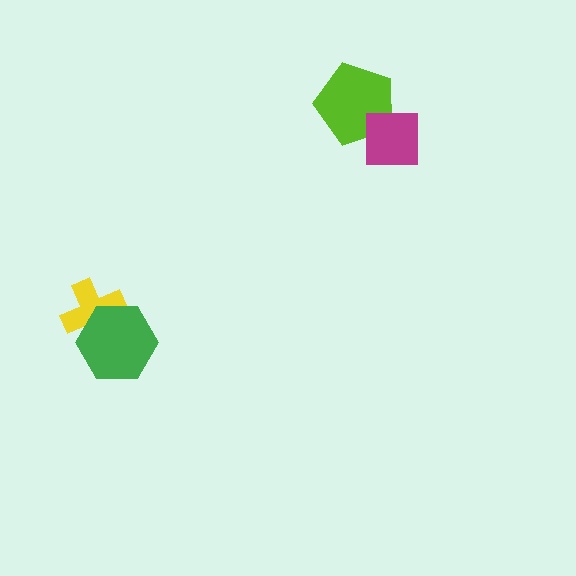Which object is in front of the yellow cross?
The green hexagon is in front of the yellow cross.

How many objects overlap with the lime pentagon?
1 object overlaps with the lime pentagon.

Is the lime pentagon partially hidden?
Yes, it is partially covered by another shape.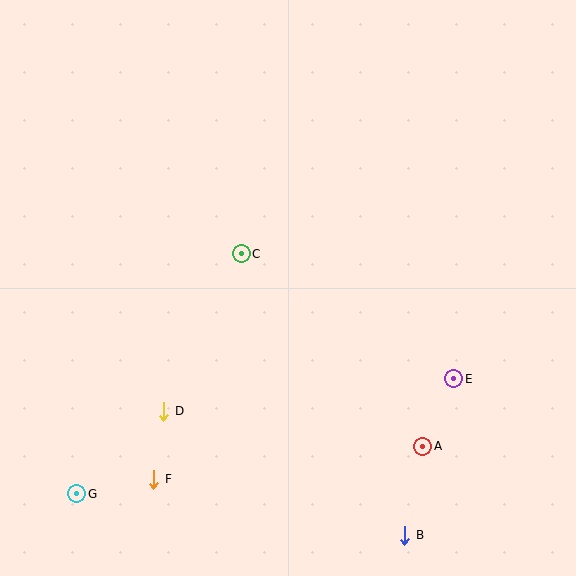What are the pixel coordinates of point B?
Point B is at (405, 535).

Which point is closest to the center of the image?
Point C at (241, 254) is closest to the center.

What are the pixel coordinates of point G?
Point G is at (77, 494).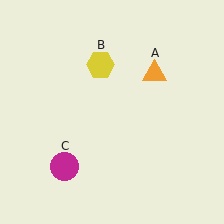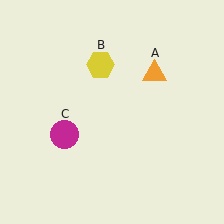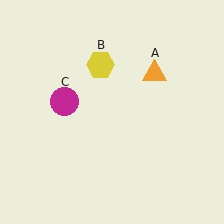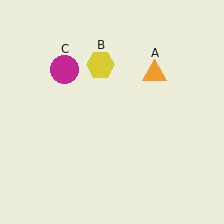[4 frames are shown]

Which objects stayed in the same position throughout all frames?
Orange triangle (object A) and yellow hexagon (object B) remained stationary.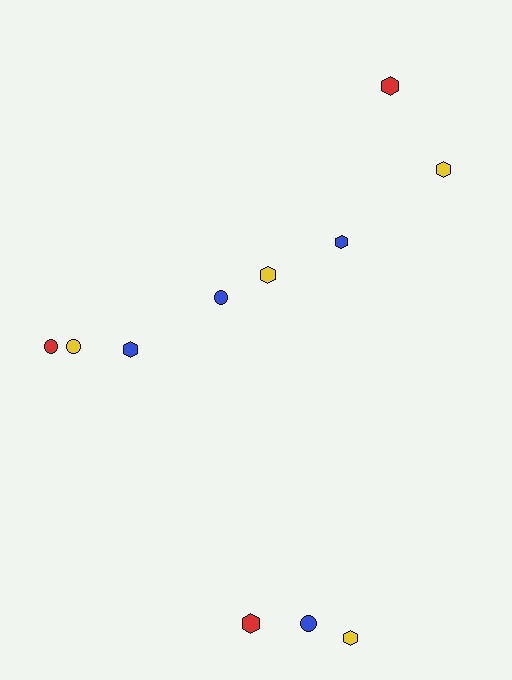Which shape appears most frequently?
Hexagon, with 7 objects.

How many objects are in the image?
There are 11 objects.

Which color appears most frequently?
Blue, with 4 objects.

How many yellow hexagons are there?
There are 3 yellow hexagons.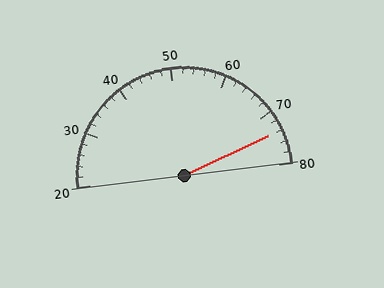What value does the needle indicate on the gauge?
The needle indicates approximately 74.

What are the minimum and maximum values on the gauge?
The gauge ranges from 20 to 80.